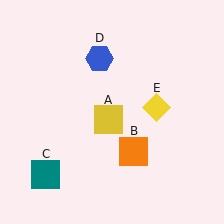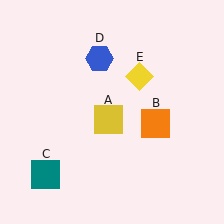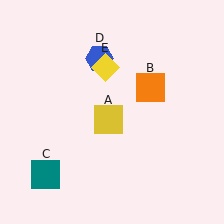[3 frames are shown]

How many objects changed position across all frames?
2 objects changed position: orange square (object B), yellow diamond (object E).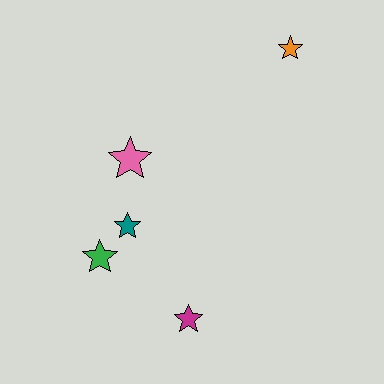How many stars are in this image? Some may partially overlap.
There are 5 stars.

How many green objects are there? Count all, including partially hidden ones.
There is 1 green object.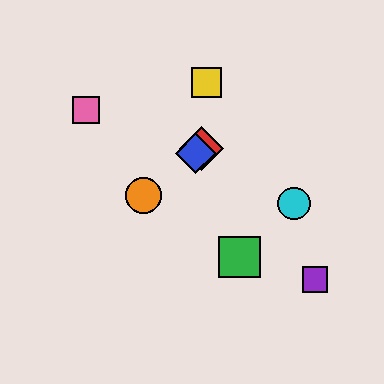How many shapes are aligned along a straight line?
3 shapes (the red diamond, the blue diamond, the orange circle) are aligned along a straight line.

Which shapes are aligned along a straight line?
The red diamond, the blue diamond, the orange circle are aligned along a straight line.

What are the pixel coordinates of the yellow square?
The yellow square is at (206, 83).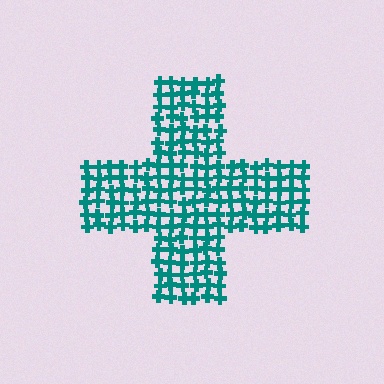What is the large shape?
The large shape is a cross.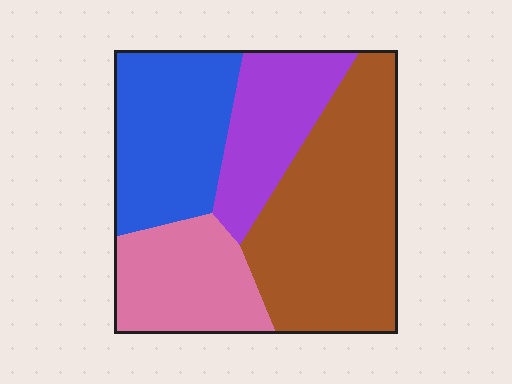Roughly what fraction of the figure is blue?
Blue covers 24% of the figure.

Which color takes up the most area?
Brown, at roughly 40%.